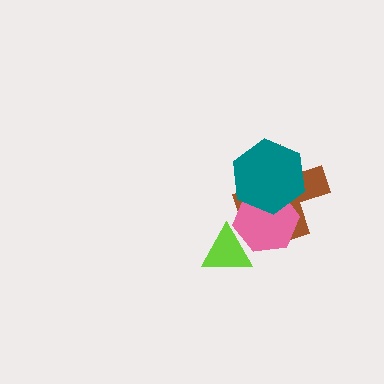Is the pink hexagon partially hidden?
Yes, it is partially covered by another shape.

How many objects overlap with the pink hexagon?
3 objects overlap with the pink hexagon.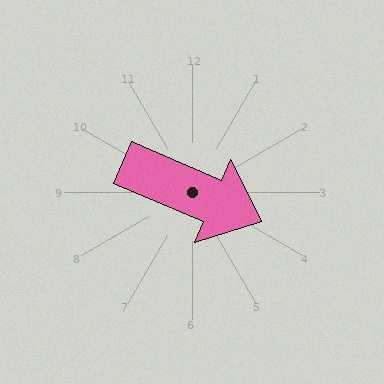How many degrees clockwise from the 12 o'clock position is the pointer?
Approximately 113 degrees.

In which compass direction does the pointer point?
Southeast.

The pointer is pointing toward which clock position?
Roughly 4 o'clock.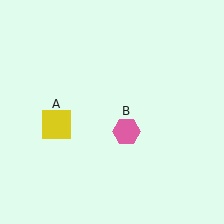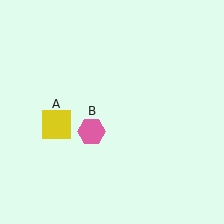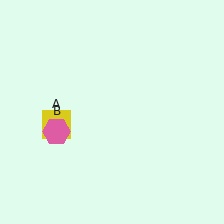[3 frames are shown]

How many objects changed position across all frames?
1 object changed position: pink hexagon (object B).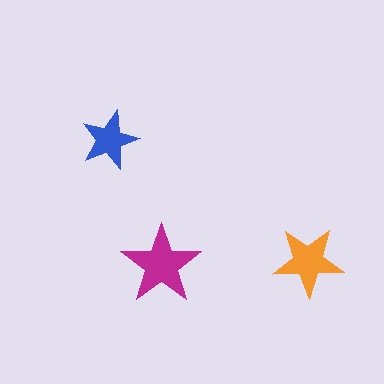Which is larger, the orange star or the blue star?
The orange one.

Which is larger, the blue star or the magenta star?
The magenta one.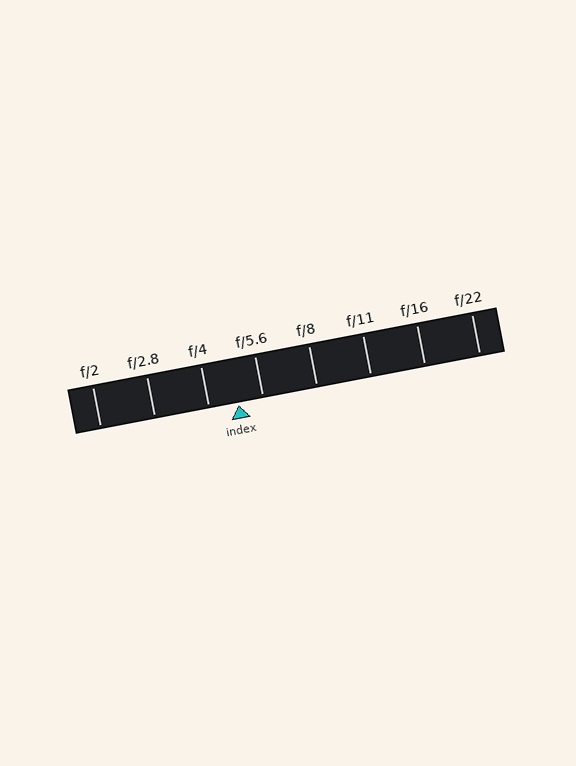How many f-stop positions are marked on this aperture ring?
There are 8 f-stop positions marked.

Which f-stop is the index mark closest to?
The index mark is closest to f/5.6.